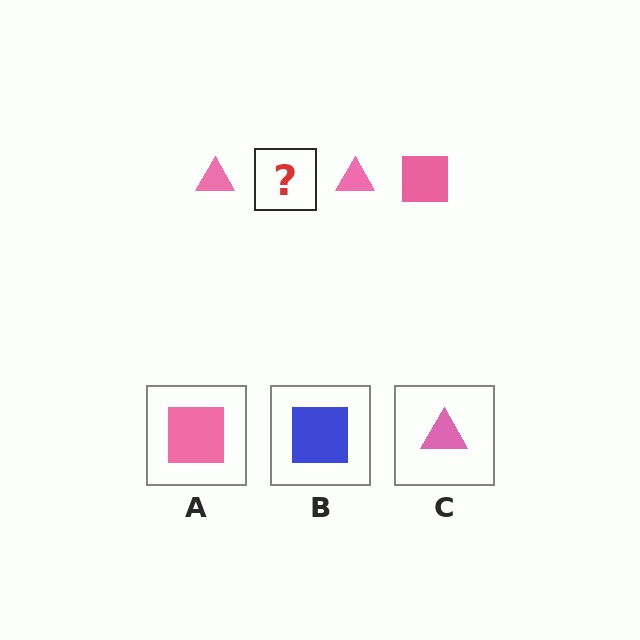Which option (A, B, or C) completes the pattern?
A.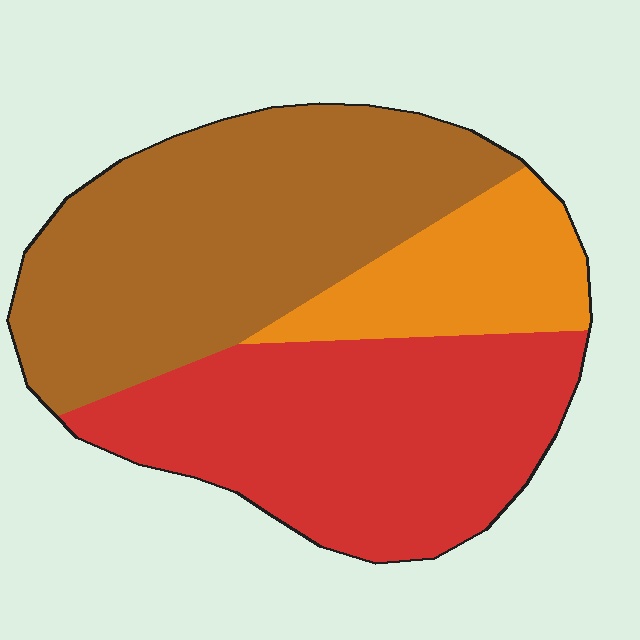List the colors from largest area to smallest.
From largest to smallest: brown, red, orange.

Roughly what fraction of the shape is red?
Red takes up between a third and a half of the shape.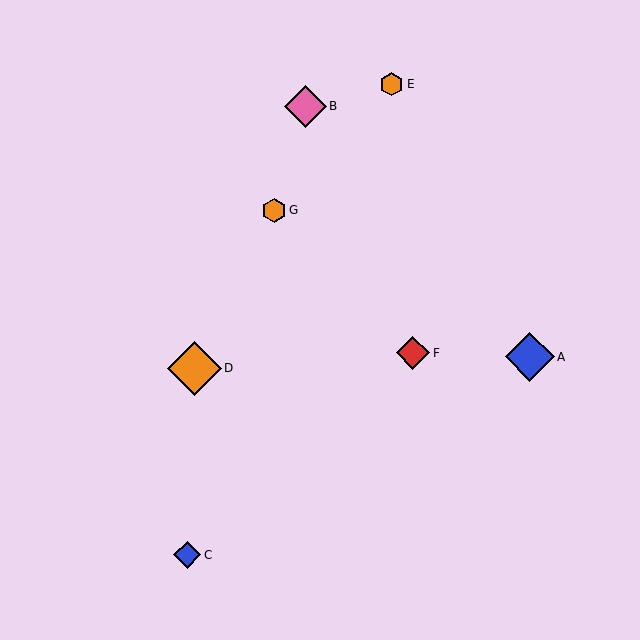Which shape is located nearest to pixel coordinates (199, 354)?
The orange diamond (labeled D) at (194, 368) is nearest to that location.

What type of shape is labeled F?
Shape F is a red diamond.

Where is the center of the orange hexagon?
The center of the orange hexagon is at (392, 84).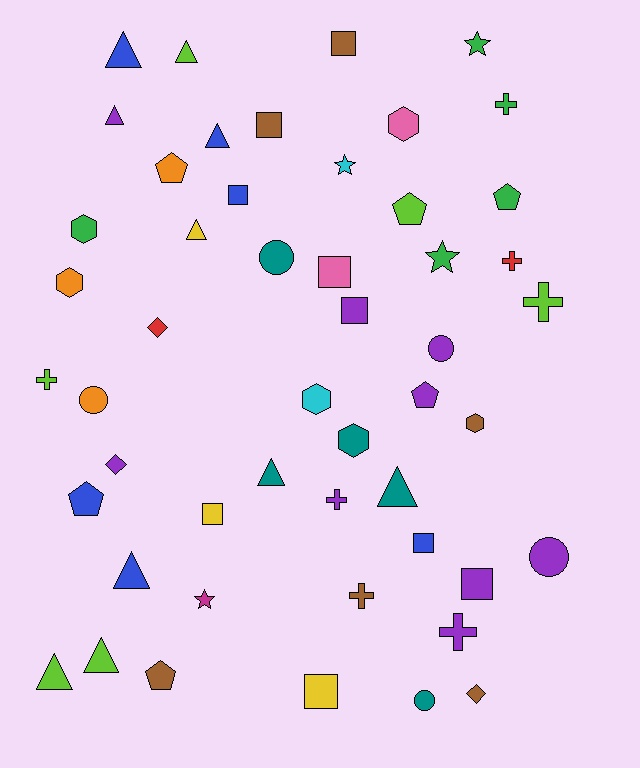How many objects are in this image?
There are 50 objects.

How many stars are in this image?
There are 4 stars.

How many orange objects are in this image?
There are 3 orange objects.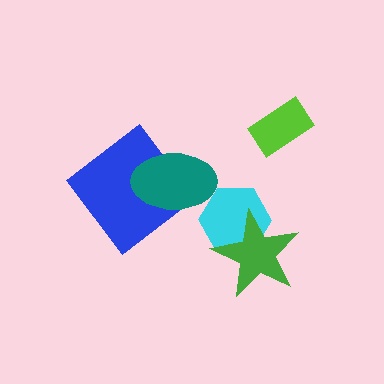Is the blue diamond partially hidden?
Yes, it is partially covered by another shape.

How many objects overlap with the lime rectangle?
0 objects overlap with the lime rectangle.